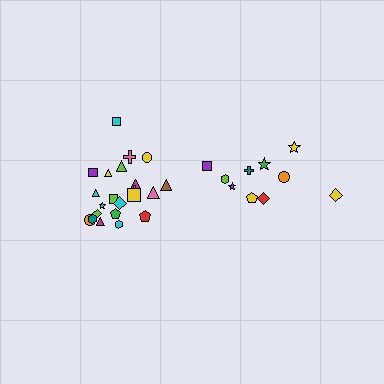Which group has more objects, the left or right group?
The left group.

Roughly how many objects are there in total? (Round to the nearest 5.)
Roughly 30 objects in total.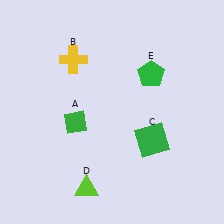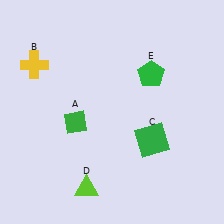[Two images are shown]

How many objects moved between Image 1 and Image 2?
1 object moved between the two images.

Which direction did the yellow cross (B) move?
The yellow cross (B) moved left.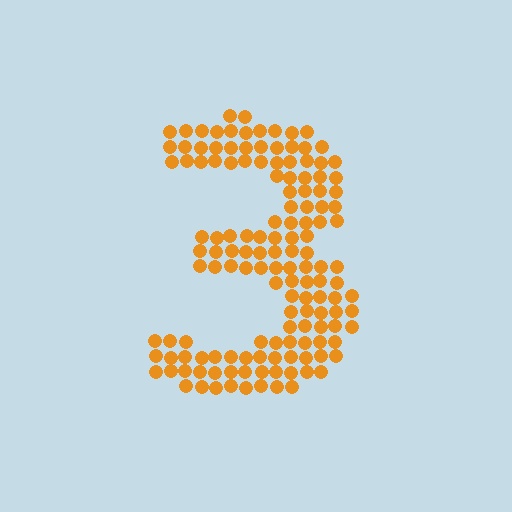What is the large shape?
The large shape is the digit 3.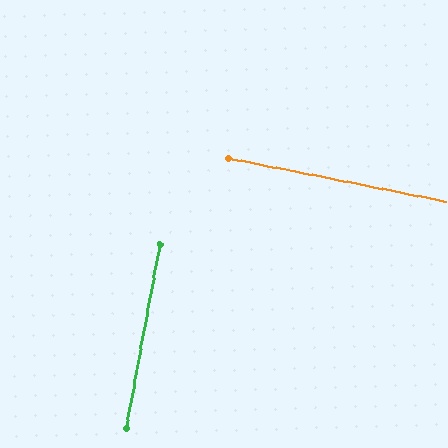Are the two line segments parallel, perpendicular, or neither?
Perpendicular — they meet at approximately 89°.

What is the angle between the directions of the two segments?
Approximately 89 degrees.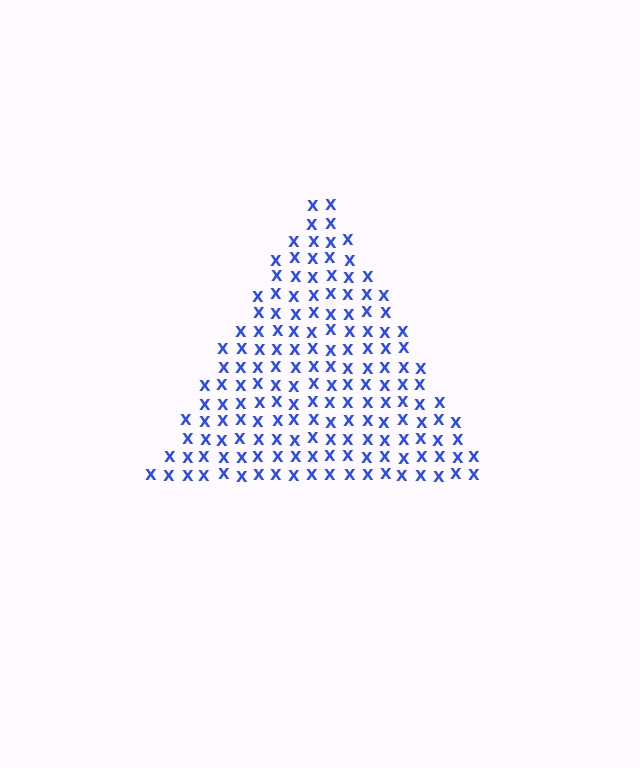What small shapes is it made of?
It is made of small letter X's.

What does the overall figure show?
The overall figure shows a triangle.